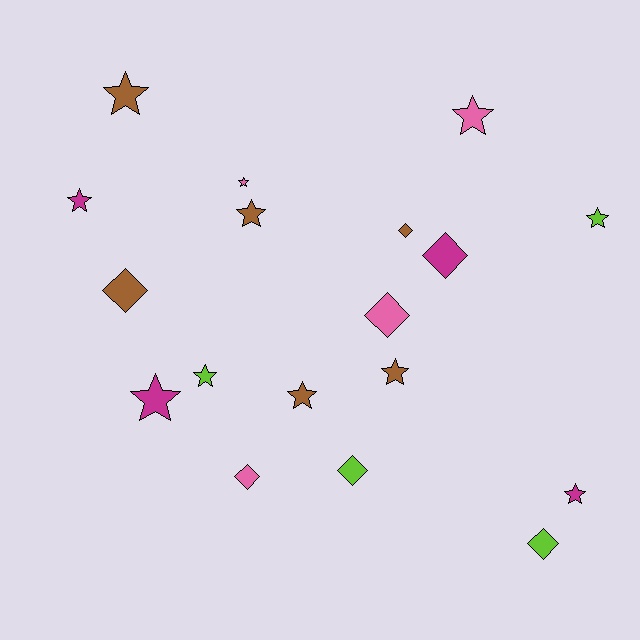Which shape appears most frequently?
Star, with 11 objects.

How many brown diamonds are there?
There are 2 brown diamonds.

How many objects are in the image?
There are 18 objects.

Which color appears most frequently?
Brown, with 6 objects.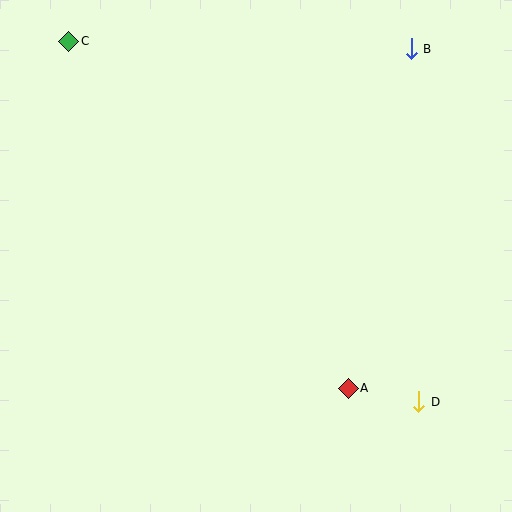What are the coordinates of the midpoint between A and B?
The midpoint between A and B is at (380, 218).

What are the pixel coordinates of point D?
Point D is at (419, 402).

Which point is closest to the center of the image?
Point A at (348, 388) is closest to the center.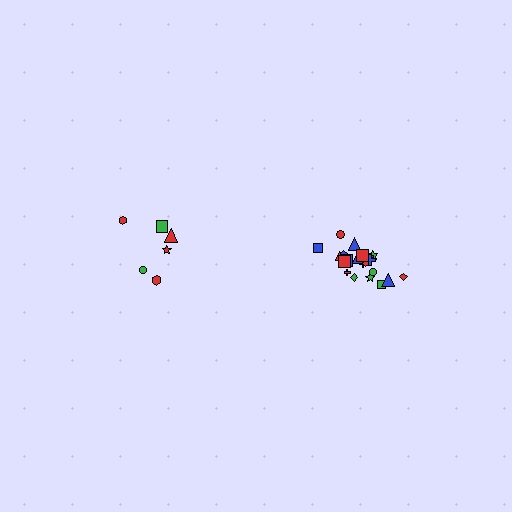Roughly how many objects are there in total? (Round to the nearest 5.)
Roughly 30 objects in total.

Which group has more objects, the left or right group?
The right group.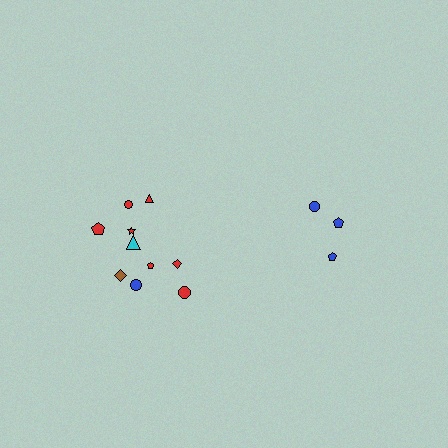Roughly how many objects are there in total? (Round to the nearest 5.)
Roughly 15 objects in total.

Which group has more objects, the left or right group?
The left group.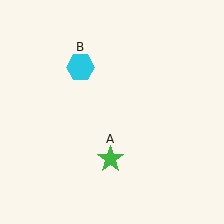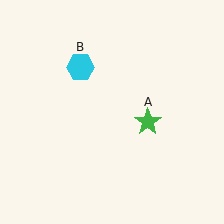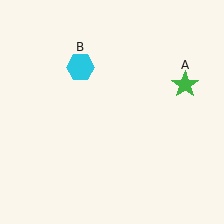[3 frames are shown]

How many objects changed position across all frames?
1 object changed position: green star (object A).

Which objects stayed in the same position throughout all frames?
Cyan hexagon (object B) remained stationary.